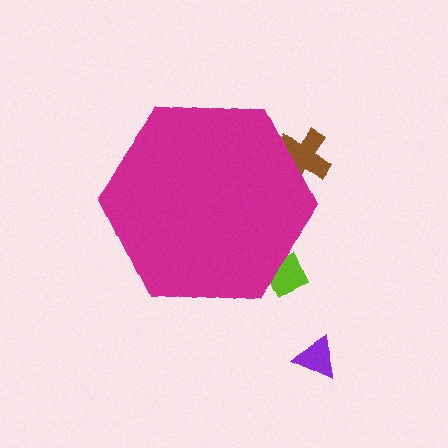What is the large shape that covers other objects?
A magenta hexagon.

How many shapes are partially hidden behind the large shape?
2 shapes are partially hidden.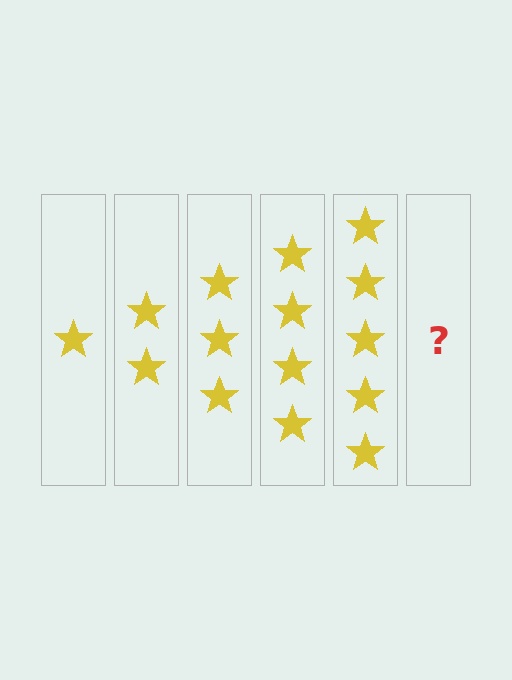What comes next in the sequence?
The next element should be 6 stars.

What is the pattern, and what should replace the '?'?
The pattern is that each step adds one more star. The '?' should be 6 stars.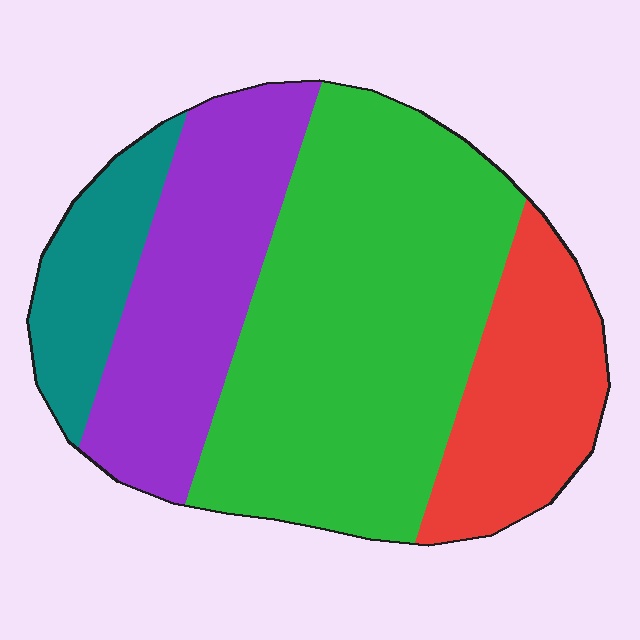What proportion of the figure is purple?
Purple takes up between a sixth and a third of the figure.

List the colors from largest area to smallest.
From largest to smallest: green, purple, red, teal.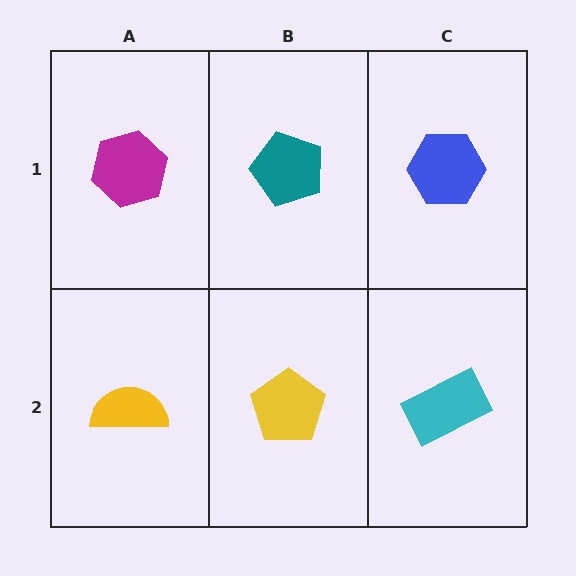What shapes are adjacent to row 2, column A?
A magenta hexagon (row 1, column A), a yellow pentagon (row 2, column B).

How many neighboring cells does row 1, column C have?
2.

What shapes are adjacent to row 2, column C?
A blue hexagon (row 1, column C), a yellow pentagon (row 2, column B).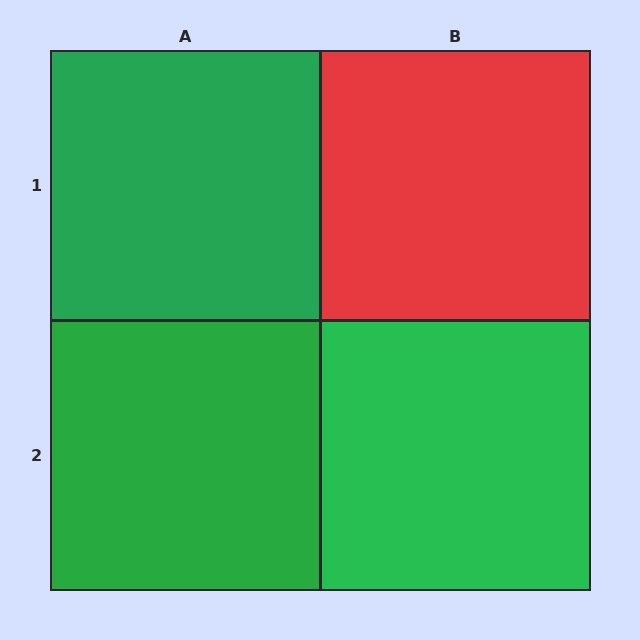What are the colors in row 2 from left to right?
Green, green.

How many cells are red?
1 cell is red.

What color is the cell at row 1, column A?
Green.